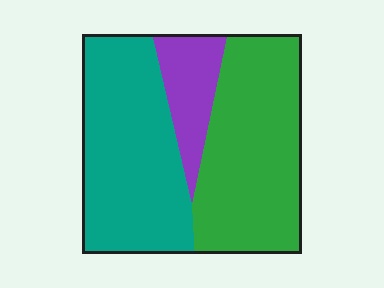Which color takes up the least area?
Purple, at roughly 15%.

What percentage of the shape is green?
Green covers around 45% of the shape.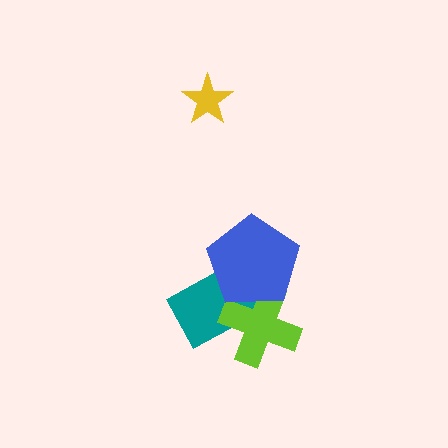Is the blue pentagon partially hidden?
No, no other shape covers it.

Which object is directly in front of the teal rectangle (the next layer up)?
The lime cross is directly in front of the teal rectangle.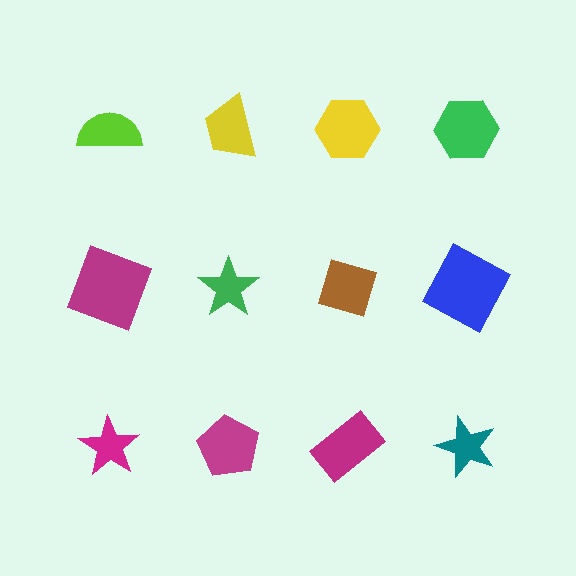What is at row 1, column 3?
A yellow hexagon.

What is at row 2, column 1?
A magenta square.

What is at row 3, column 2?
A magenta pentagon.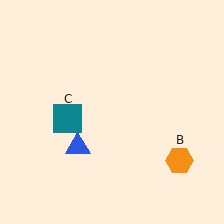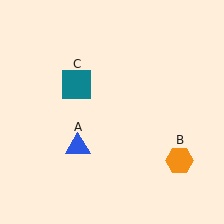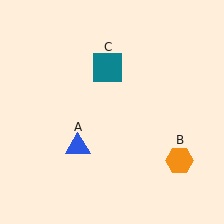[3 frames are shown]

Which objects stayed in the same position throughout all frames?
Blue triangle (object A) and orange hexagon (object B) remained stationary.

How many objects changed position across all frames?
1 object changed position: teal square (object C).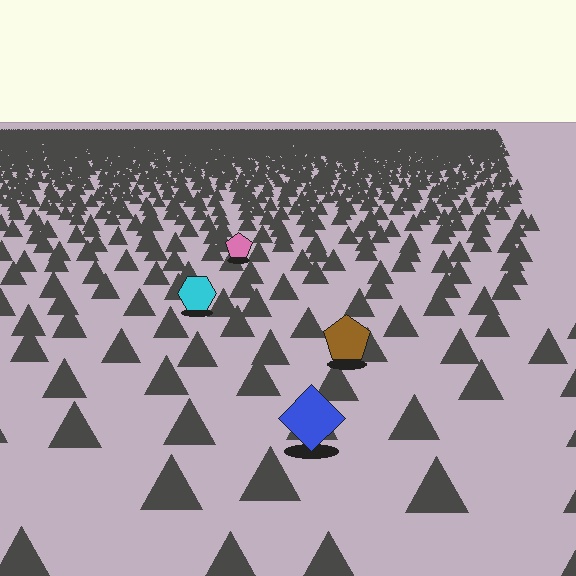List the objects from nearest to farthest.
From nearest to farthest: the blue diamond, the brown pentagon, the cyan hexagon, the pink pentagon.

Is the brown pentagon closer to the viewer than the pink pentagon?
Yes. The brown pentagon is closer — you can tell from the texture gradient: the ground texture is coarser near it.